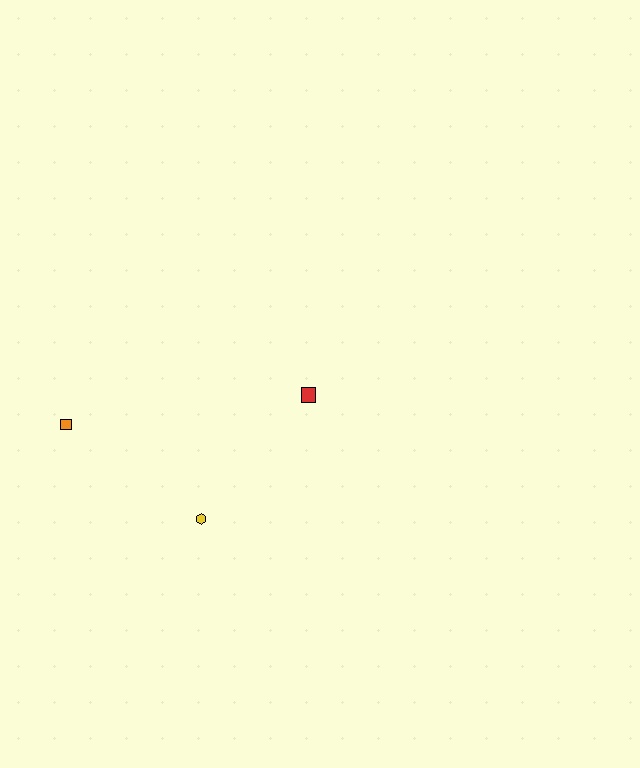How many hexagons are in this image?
There is 1 hexagon.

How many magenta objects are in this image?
There are no magenta objects.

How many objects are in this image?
There are 3 objects.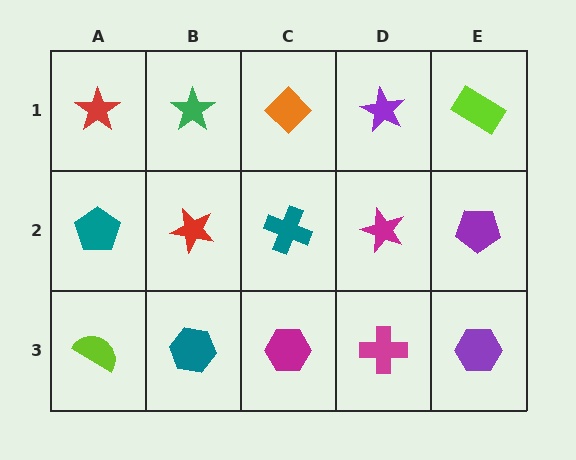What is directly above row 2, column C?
An orange diamond.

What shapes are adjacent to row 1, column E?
A purple pentagon (row 2, column E), a purple star (row 1, column D).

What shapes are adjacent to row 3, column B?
A red star (row 2, column B), a lime semicircle (row 3, column A), a magenta hexagon (row 3, column C).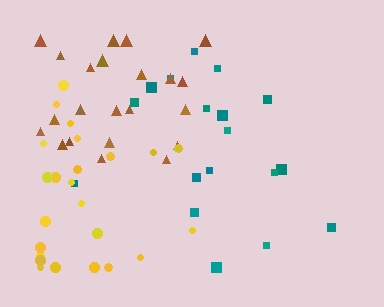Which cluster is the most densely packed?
Brown.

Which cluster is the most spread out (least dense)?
Teal.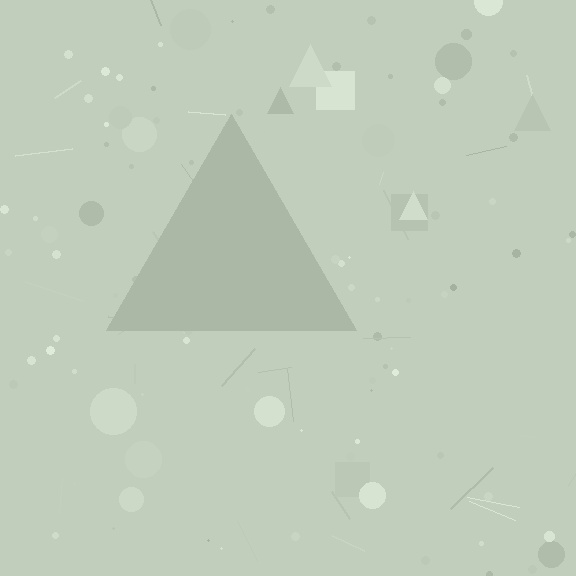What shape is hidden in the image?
A triangle is hidden in the image.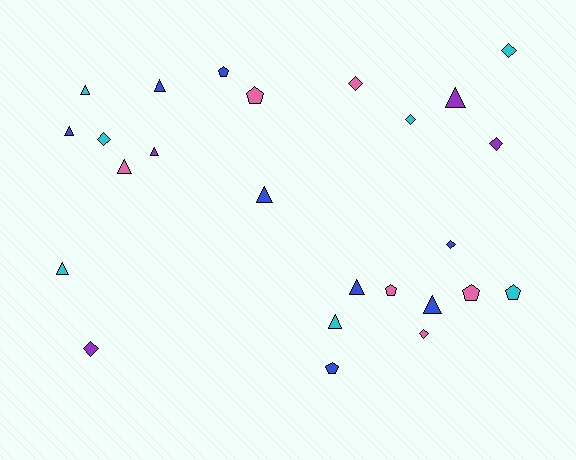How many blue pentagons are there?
There are 2 blue pentagons.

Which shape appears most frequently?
Triangle, with 11 objects.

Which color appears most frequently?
Blue, with 8 objects.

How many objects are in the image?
There are 25 objects.